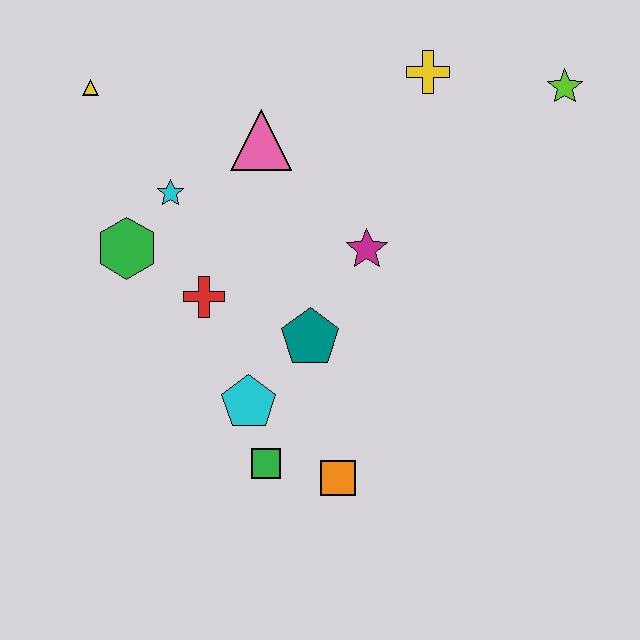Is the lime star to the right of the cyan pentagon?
Yes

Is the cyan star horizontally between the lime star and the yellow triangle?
Yes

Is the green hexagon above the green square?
Yes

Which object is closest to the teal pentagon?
The cyan pentagon is closest to the teal pentagon.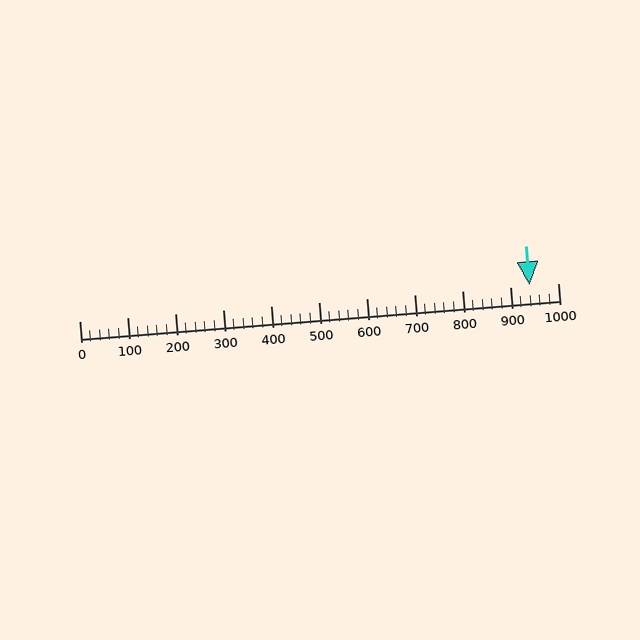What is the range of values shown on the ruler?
The ruler shows values from 0 to 1000.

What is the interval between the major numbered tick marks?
The major tick marks are spaced 100 units apart.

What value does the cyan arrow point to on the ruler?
The cyan arrow points to approximately 940.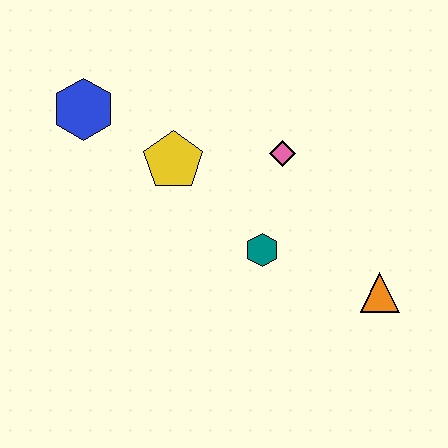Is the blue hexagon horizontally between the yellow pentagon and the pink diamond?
No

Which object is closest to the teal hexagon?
The pink diamond is closest to the teal hexagon.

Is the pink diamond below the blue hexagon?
Yes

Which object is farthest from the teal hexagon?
The blue hexagon is farthest from the teal hexagon.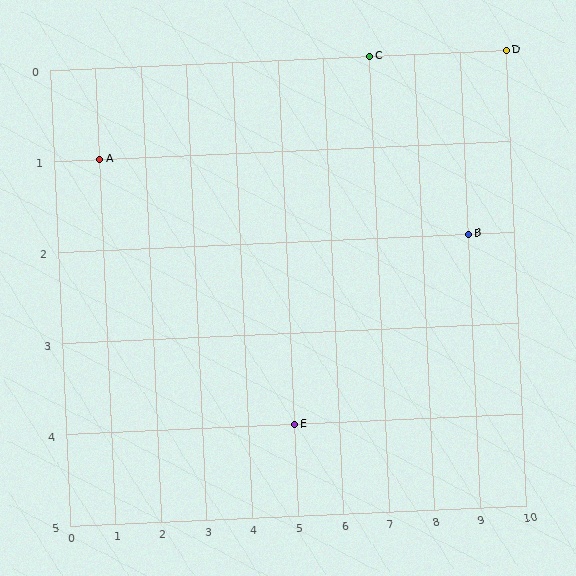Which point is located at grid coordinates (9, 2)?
Point B is at (9, 2).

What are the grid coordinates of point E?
Point E is at grid coordinates (5, 4).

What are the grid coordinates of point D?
Point D is at grid coordinates (10, 0).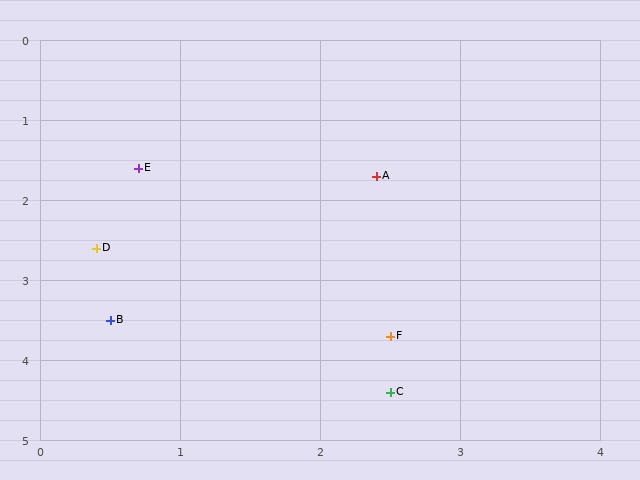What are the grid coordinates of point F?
Point F is at approximately (2.5, 3.7).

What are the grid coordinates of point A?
Point A is at approximately (2.4, 1.7).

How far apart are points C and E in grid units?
Points C and E are about 3.3 grid units apart.